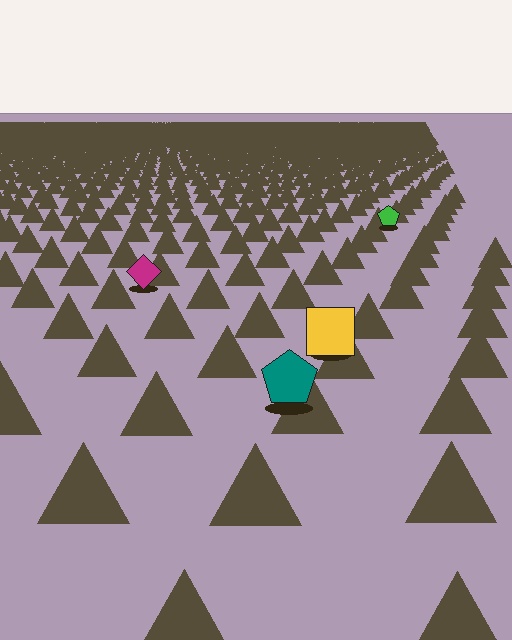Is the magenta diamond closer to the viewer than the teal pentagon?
No. The teal pentagon is closer — you can tell from the texture gradient: the ground texture is coarser near it.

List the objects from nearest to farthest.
From nearest to farthest: the teal pentagon, the yellow square, the magenta diamond, the green pentagon.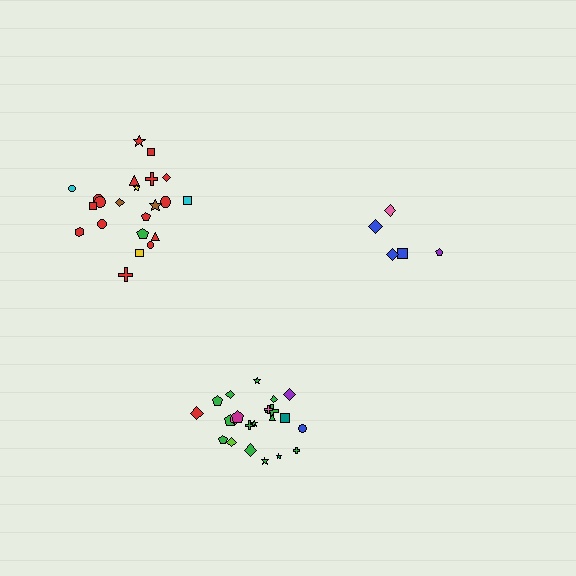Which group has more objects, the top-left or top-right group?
The top-left group.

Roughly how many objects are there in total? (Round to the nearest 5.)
Roughly 50 objects in total.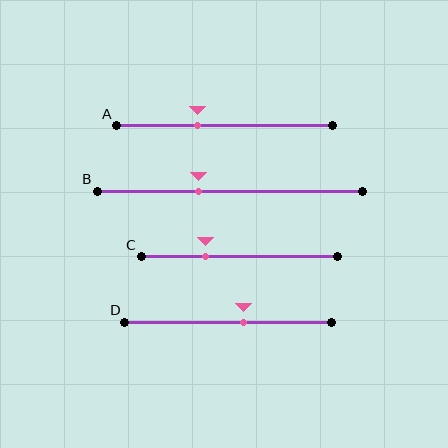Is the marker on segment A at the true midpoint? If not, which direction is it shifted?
No, the marker on segment A is shifted to the left by about 13% of the segment length.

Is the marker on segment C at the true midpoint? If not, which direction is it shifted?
No, the marker on segment C is shifted to the left by about 17% of the segment length.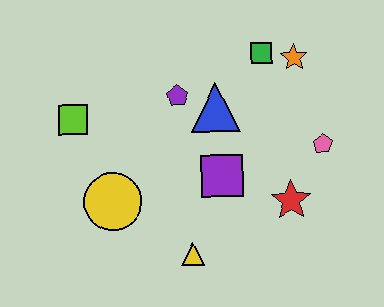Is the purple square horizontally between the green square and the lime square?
Yes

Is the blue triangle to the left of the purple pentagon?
No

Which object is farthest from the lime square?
The pink pentagon is farthest from the lime square.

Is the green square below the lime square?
No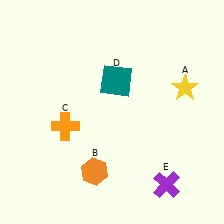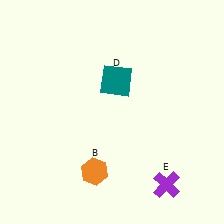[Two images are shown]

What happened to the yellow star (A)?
The yellow star (A) was removed in Image 2. It was in the top-right area of Image 1.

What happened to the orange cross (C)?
The orange cross (C) was removed in Image 2. It was in the bottom-left area of Image 1.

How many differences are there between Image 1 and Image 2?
There are 2 differences between the two images.